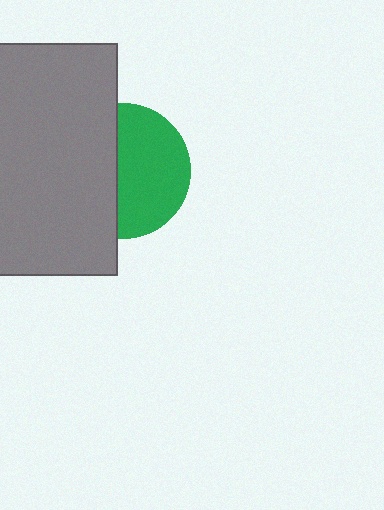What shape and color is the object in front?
The object in front is a gray rectangle.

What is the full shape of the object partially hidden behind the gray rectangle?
The partially hidden object is a green circle.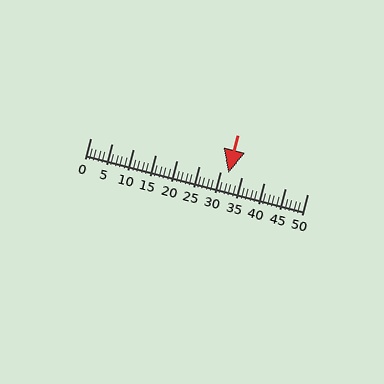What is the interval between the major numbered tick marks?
The major tick marks are spaced 5 units apart.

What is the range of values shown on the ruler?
The ruler shows values from 0 to 50.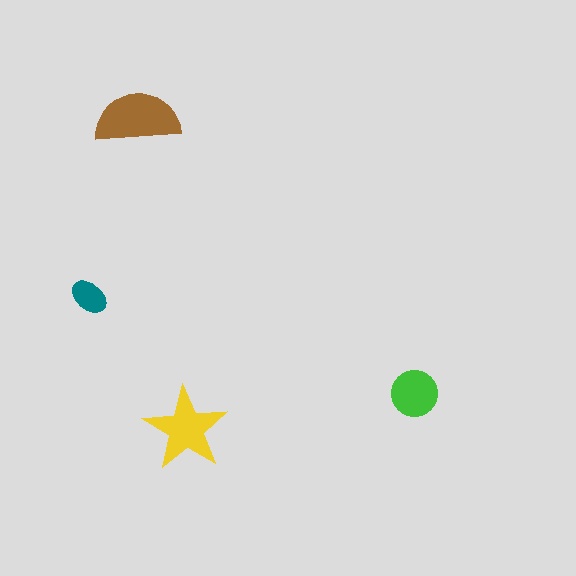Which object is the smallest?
The teal ellipse.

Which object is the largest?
The brown semicircle.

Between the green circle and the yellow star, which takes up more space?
The yellow star.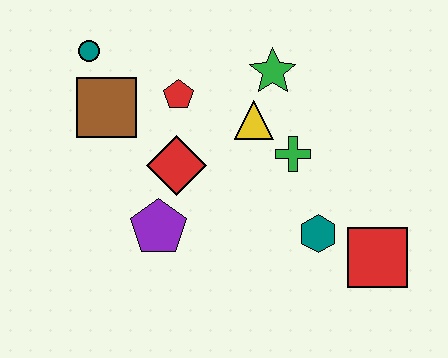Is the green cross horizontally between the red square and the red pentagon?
Yes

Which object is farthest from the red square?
The teal circle is farthest from the red square.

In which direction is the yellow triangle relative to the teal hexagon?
The yellow triangle is above the teal hexagon.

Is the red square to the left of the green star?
No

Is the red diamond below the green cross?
Yes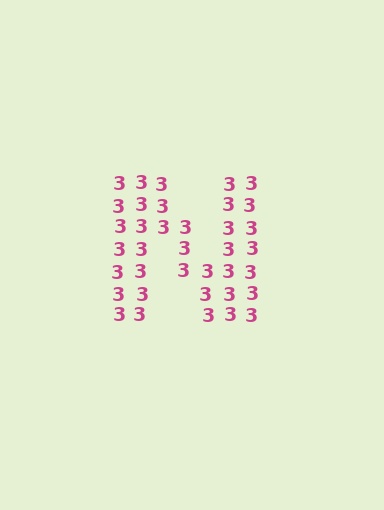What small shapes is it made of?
It is made of small digit 3's.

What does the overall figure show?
The overall figure shows the letter N.